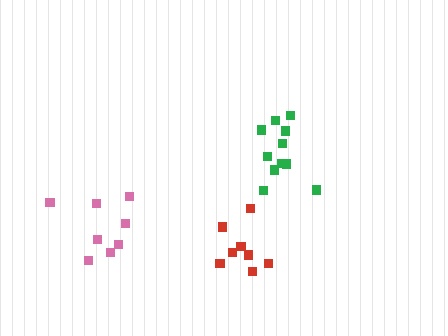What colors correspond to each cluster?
The clusters are colored: red, green, pink.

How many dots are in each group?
Group 1: 8 dots, Group 2: 11 dots, Group 3: 8 dots (27 total).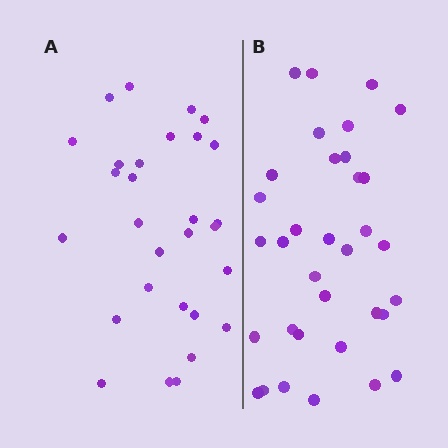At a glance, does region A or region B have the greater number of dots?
Region B (the right region) has more dots.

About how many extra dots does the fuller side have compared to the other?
Region B has about 5 more dots than region A.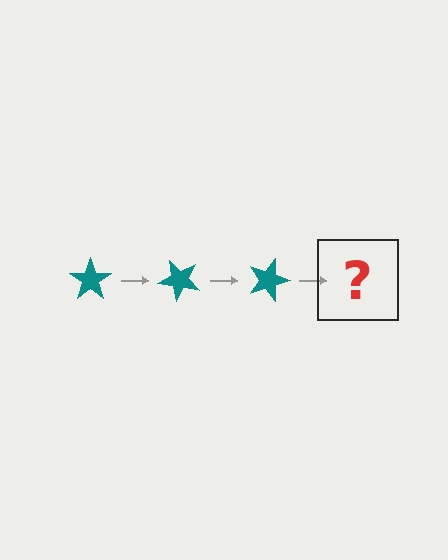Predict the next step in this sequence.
The next step is a teal star rotated 135 degrees.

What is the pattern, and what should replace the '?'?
The pattern is that the star rotates 45 degrees each step. The '?' should be a teal star rotated 135 degrees.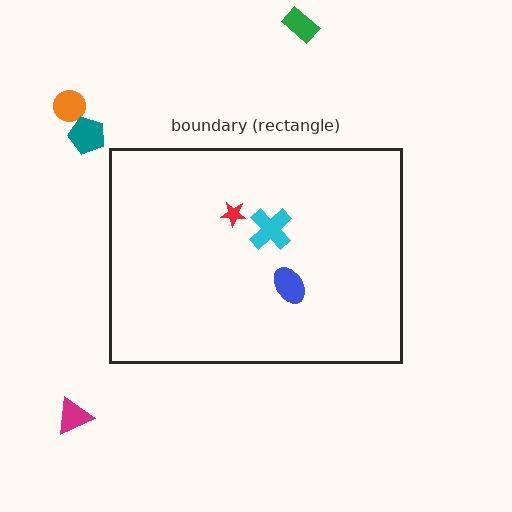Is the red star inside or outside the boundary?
Inside.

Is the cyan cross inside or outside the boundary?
Inside.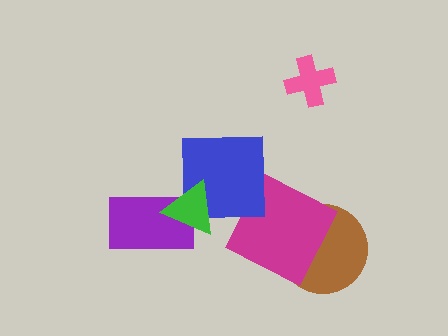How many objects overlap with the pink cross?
0 objects overlap with the pink cross.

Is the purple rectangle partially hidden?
Yes, it is partially covered by another shape.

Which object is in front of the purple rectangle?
The green triangle is in front of the purple rectangle.